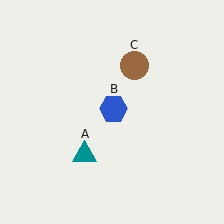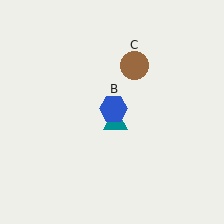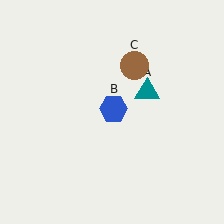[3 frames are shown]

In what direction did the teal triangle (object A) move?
The teal triangle (object A) moved up and to the right.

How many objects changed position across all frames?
1 object changed position: teal triangle (object A).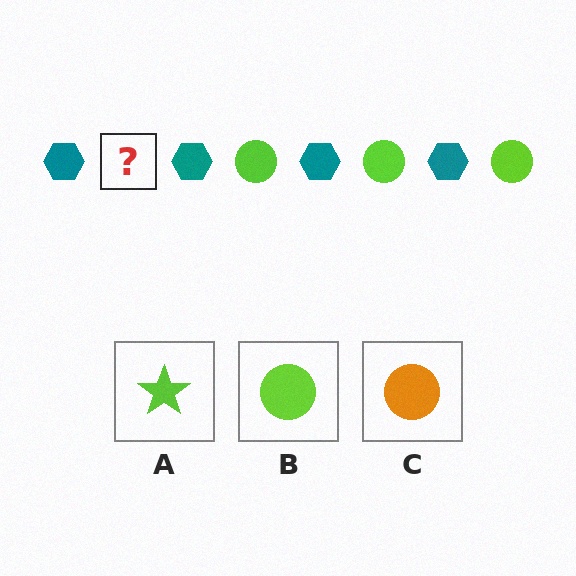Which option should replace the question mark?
Option B.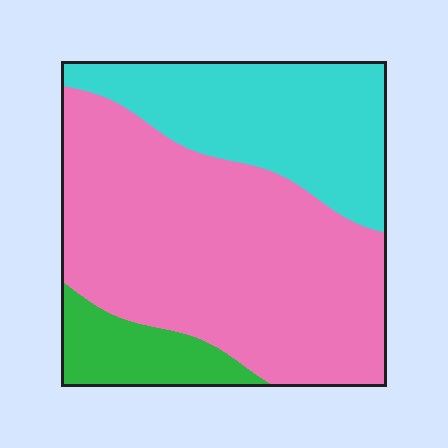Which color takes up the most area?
Pink, at roughly 60%.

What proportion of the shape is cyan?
Cyan covers about 30% of the shape.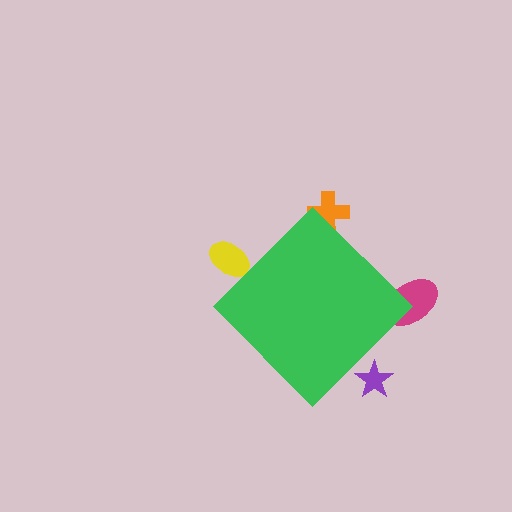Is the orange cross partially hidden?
Yes, the orange cross is partially hidden behind the green diamond.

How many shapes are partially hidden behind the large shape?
4 shapes are partially hidden.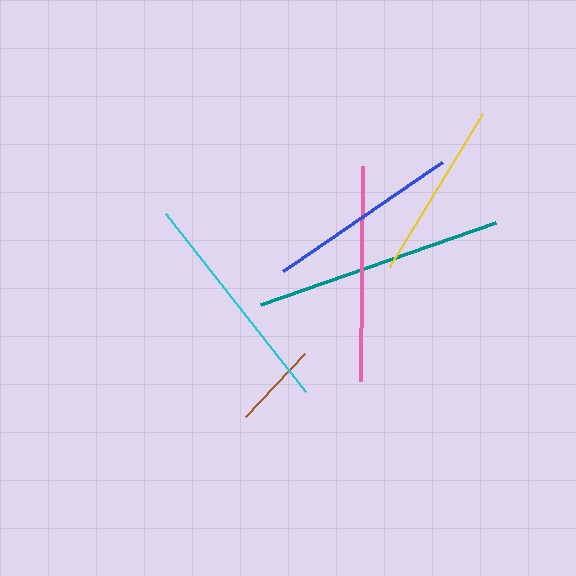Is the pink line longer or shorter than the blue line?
The pink line is longer than the blue line.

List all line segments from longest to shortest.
From longest to shortest: teal, cyan, pink, blue, yellow, brown.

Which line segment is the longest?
The teal line is the longest at approximately 248 pixels.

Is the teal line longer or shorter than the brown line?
The teal line is longer than the brown line.